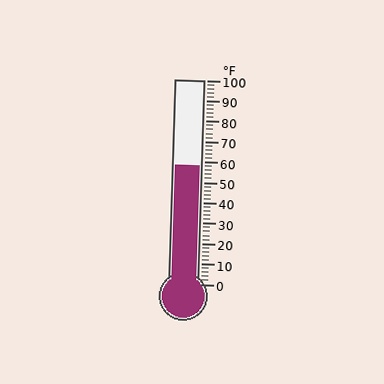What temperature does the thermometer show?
The thermometer shows approximately 58°F.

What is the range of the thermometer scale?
The thermometer scale ranges from 0°F to 100°F.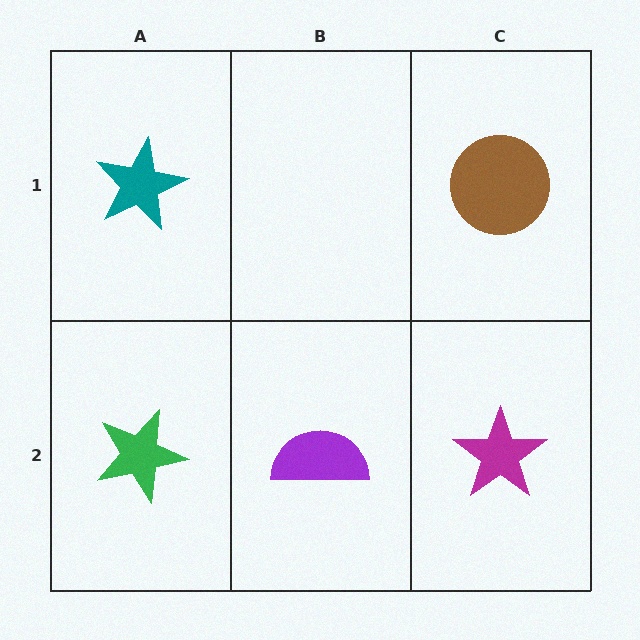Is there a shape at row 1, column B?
No, that cell is empty.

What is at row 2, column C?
A magenta star.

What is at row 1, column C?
A brown circle.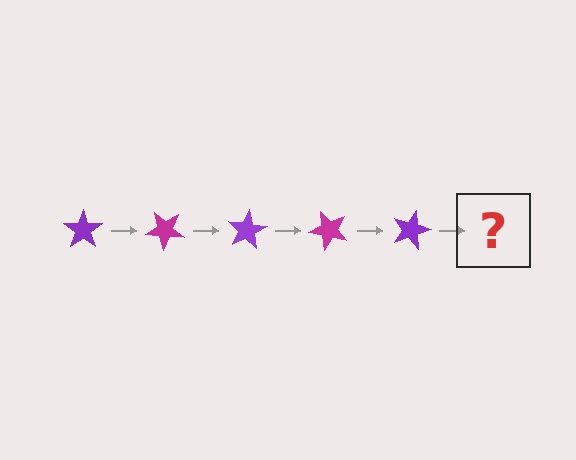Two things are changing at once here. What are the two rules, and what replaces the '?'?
The two rules are that it rotates 40 degrees each step and the color cycles through purple and magenta. The '?' should be a magenta star, rotated 200 degrees from the start.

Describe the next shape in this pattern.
It should be a magenta star, rotated 200 degrees from the start.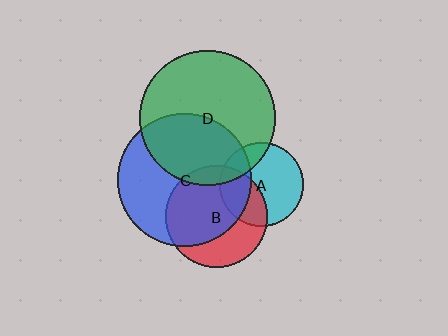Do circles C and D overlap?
Yes.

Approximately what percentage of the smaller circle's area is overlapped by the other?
Approximately 40%.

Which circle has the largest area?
Circle D (green).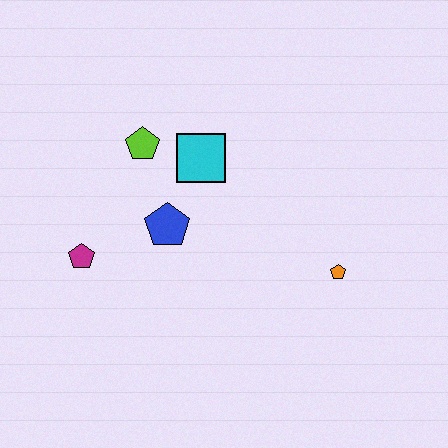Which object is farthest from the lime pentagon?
The orange pentagon is farthest from the lime pentagon.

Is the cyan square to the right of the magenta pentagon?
Yes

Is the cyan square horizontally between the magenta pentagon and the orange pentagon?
Yes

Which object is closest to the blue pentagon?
The cyan square is closest to the blue pentagon.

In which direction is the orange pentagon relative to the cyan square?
The orange pentagon is to the right of the cyan square.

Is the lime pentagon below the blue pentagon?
No